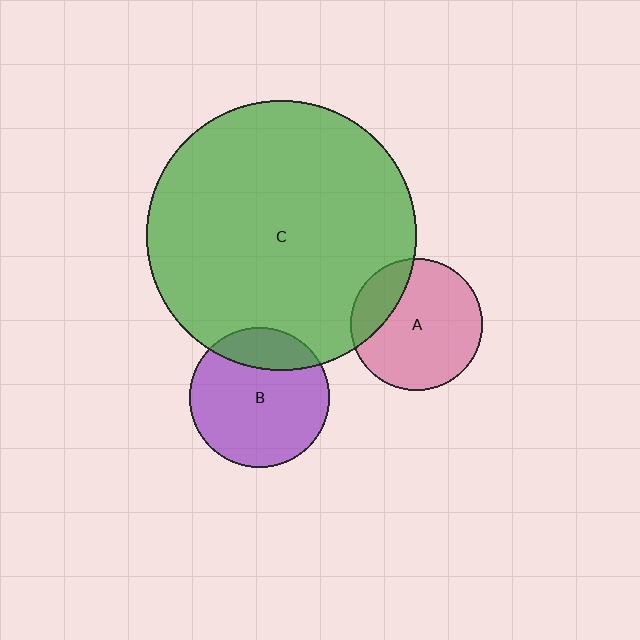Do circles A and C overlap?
Yes.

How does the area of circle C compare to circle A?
Approximately 4.2 times.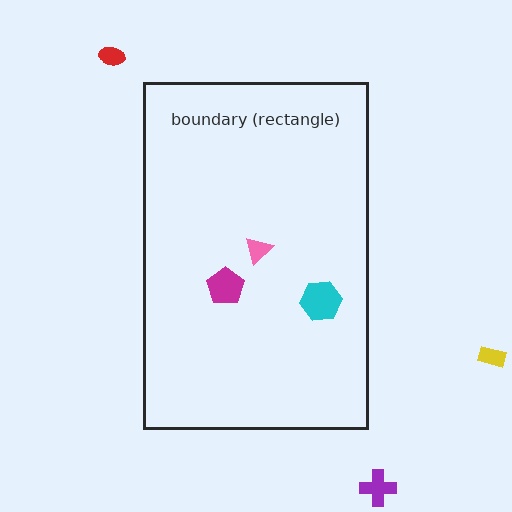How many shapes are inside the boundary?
3 inside, 3 outside.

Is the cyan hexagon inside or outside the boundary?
Inside.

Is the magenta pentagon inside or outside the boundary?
Inside.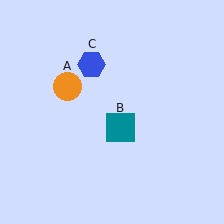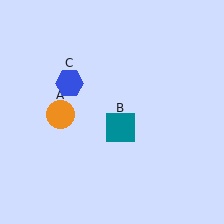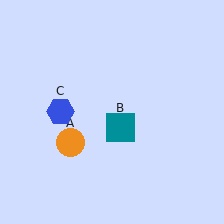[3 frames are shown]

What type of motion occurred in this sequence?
The orange circle (object A), blue hexagon (object C) rotated counterclockwise around the center of the scene.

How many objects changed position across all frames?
2 objects changed position: orange circle (object A), blue hexagon (object C).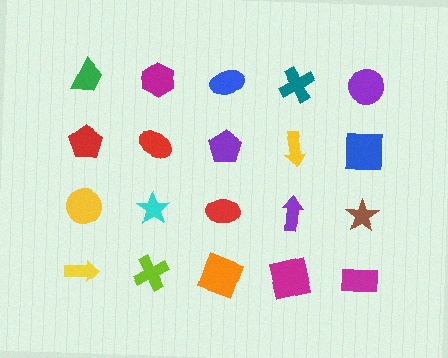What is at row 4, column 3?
An orange square.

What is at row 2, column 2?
A red ellipse.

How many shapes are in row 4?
5 shapes.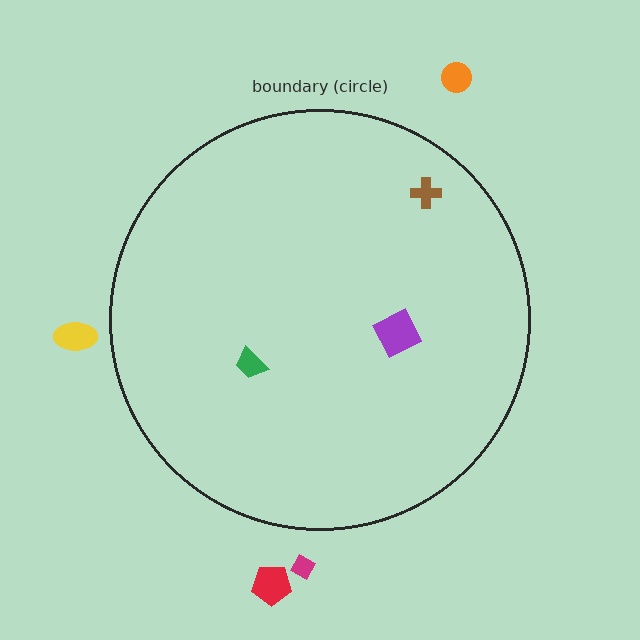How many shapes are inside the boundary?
3 inside, 4 outside.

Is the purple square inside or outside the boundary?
Inside.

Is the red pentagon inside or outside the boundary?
Outside.